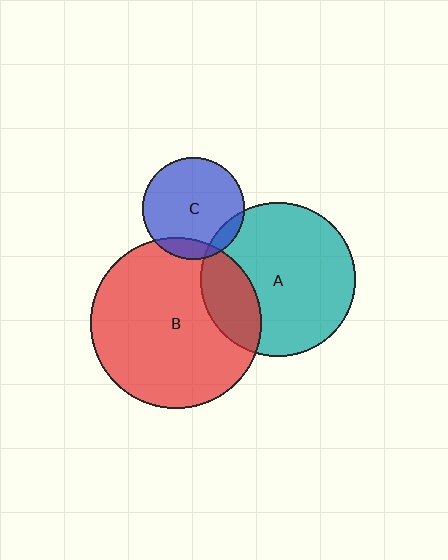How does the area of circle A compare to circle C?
Approximately 2.3 times.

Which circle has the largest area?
Circle B (red).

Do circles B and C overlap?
Yes.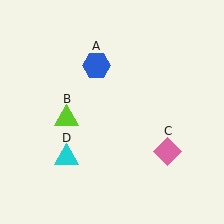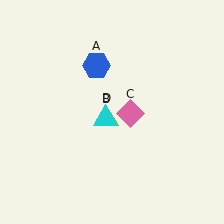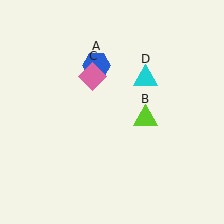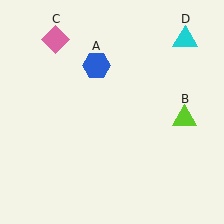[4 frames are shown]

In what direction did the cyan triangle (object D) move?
The cyan triangle (object D) moved up and to the right.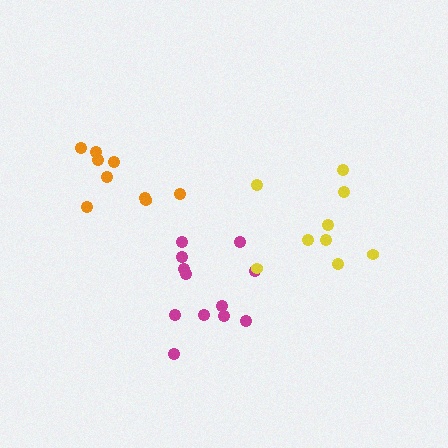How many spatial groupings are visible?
There are 3 spatial groupings.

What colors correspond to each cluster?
The clusters are colored: magenta, orange, yellow.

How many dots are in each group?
Group 1: 12 dots, Group 2: 9 dots, Group 3: 9 dots (30 total).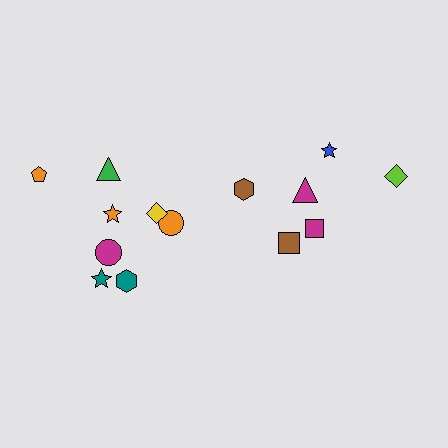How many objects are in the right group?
There are 6 objects.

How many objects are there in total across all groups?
There are 14 objects.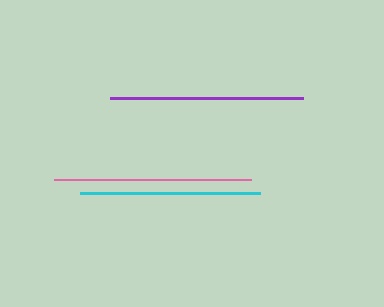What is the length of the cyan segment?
The cyan segment is approximately 180 pixels long.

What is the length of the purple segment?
The purple segment is approximately 194 pixels long.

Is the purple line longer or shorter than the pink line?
The pink line is longer than the purple line.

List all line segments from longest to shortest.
From longest to shortest: pink, purple, cyan.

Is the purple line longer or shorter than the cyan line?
The purple line is longer than the cyan line.